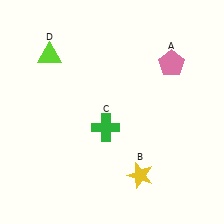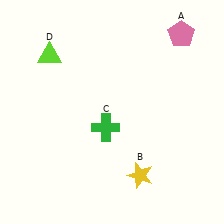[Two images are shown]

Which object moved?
The pink pentagon (A) moved up.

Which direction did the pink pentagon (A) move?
The pink pentagon (A) moved up.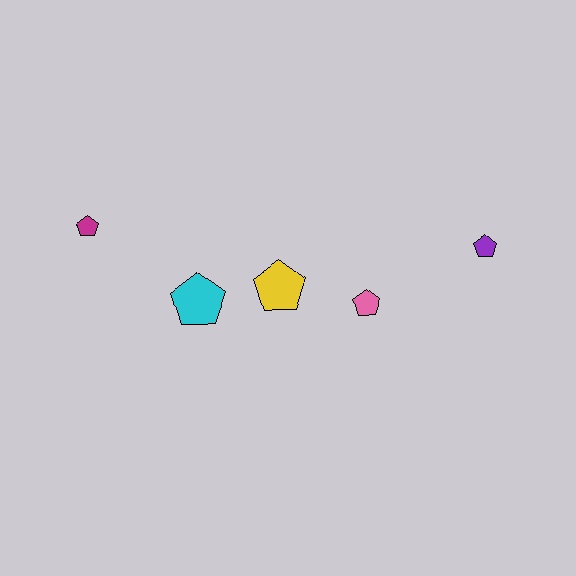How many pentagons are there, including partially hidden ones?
There are 5 pentagons.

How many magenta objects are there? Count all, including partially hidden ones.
There is 1 magenta object.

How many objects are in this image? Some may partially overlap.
There are 5 objects.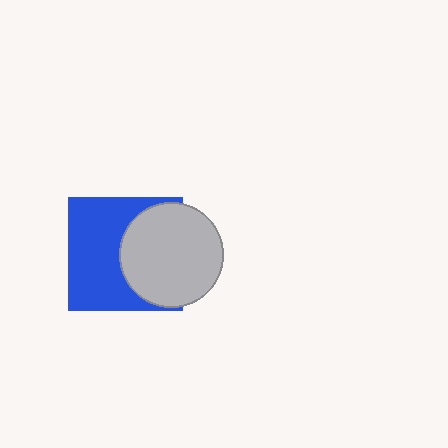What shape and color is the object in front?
The object in front is a light gray circle.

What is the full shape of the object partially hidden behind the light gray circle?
The partially hidden object is a blue square.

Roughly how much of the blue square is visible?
About half of it is visible (roughly 57%).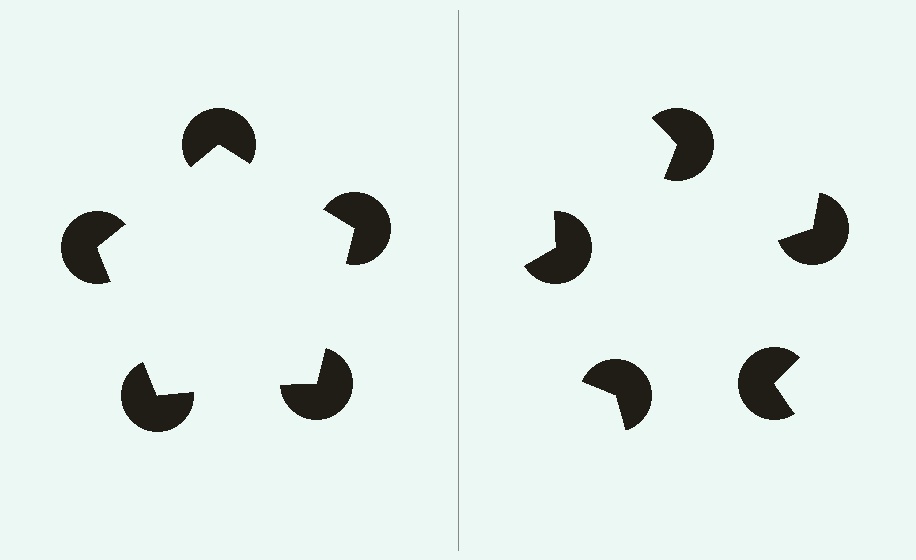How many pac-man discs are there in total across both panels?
10 — 5 on each side.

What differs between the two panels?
The pac-man discs are positioned identically on both sides; only the wedge orientations differ. On the left they align to a pentagon; on the right they are misaligned.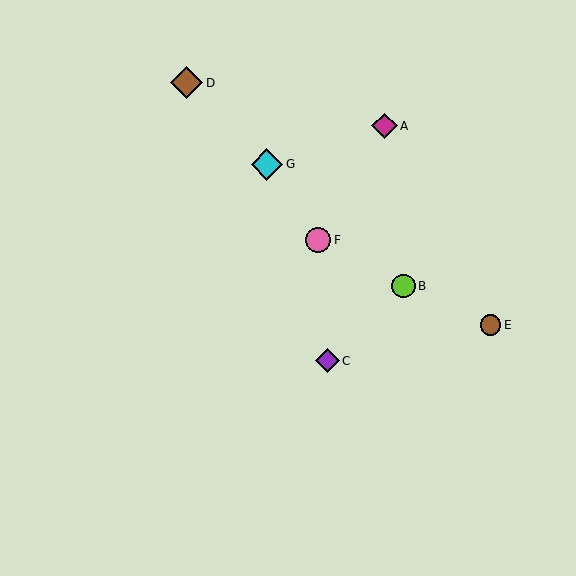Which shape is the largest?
The brown diamond (labeled D) is the largest.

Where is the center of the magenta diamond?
The center of the magenta diamond is at (384, 126).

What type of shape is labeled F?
Shape F is a pink circle.